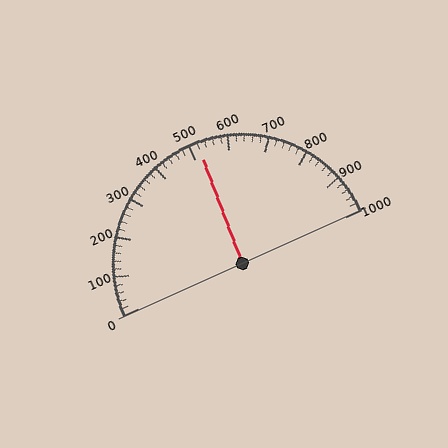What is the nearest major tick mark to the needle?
The nearest major tick mark is 500.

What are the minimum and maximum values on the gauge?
The gauge ranges from 0 to 1000.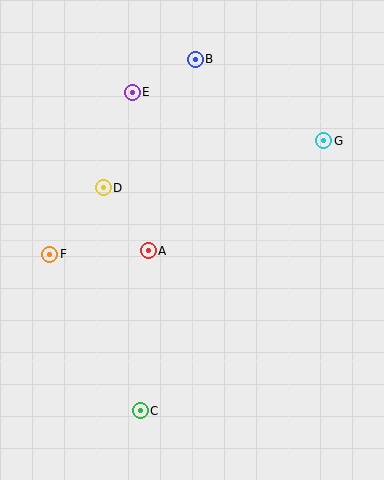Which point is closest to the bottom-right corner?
Point C is closest to the bottom-right corner.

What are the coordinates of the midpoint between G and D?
The midpoint between G and D is at (213, 164).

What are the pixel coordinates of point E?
Point E is at (132, 92).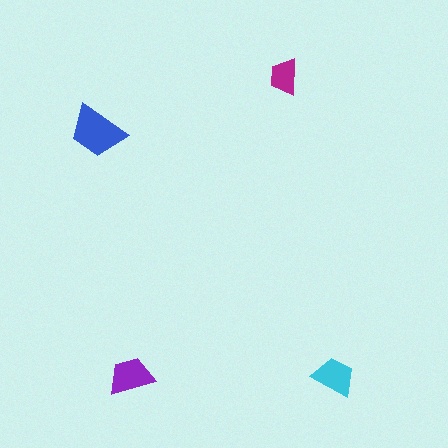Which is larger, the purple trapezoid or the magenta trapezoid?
The purple one.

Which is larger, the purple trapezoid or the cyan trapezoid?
The purple one.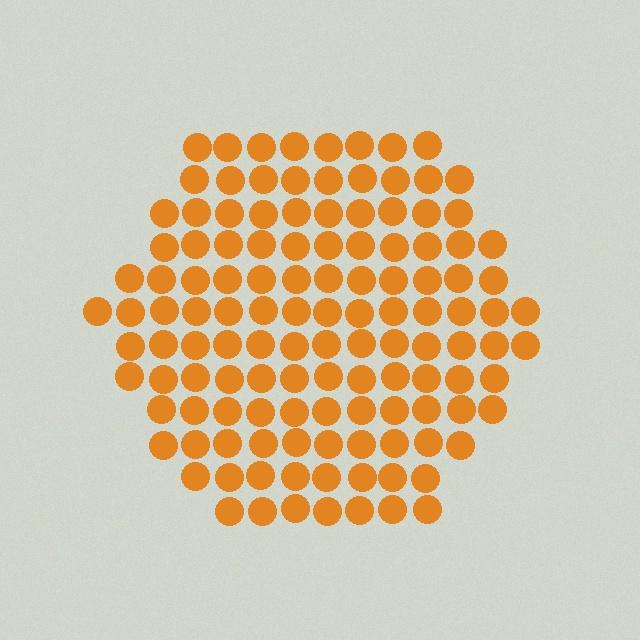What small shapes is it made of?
It is made of small circles.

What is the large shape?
The large shape is a hexagon.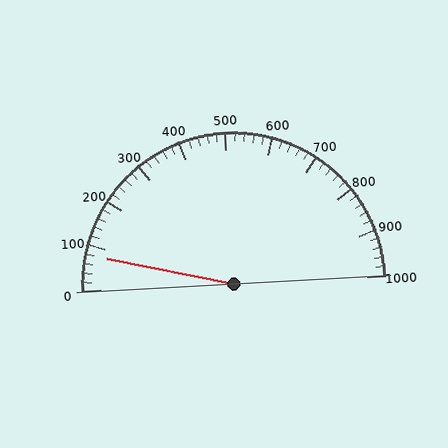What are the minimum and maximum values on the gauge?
The gauge ranges from 0 to 1000.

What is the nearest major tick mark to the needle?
The nearest major tick mark is 100.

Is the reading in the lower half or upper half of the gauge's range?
The reading is in the lower half of the range (0 to 1000).